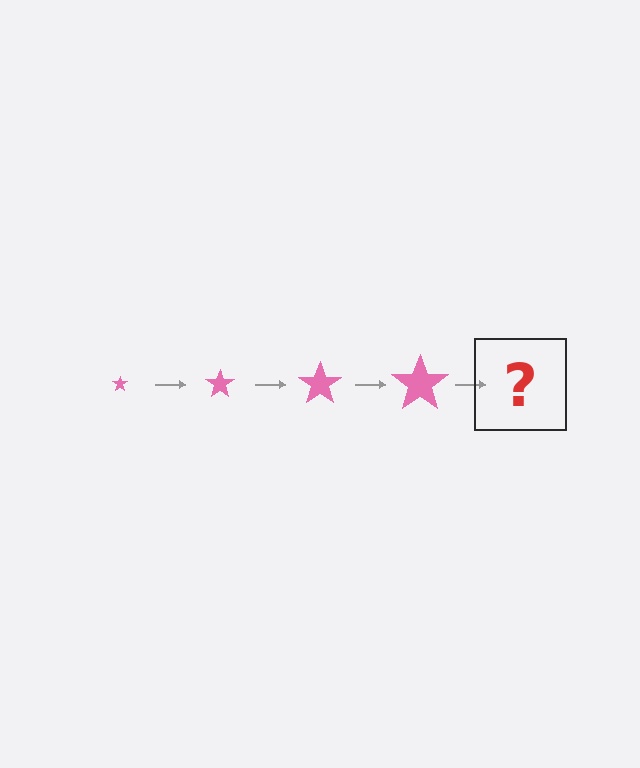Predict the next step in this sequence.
The next step is a pink star, larger than the previous one.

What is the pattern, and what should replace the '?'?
The pattern is that the star gets progressively larger each step. The '?' should be a pink star, larger than the previous one.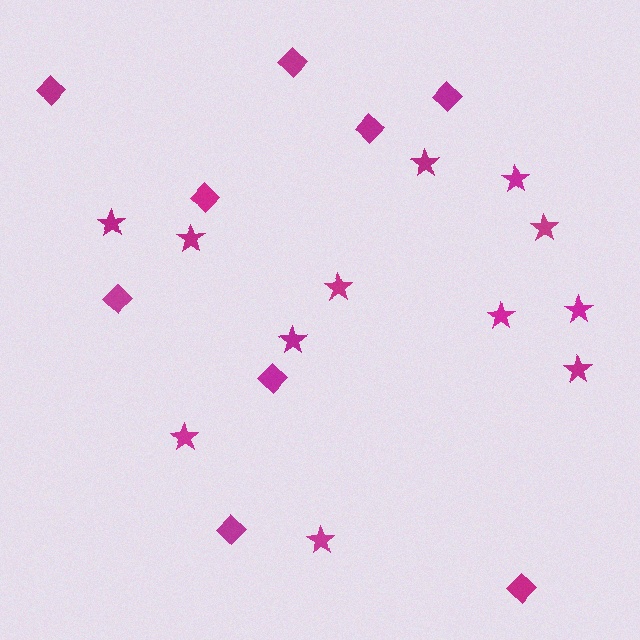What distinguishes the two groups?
There are 2 groups: one group of stars (12) and one group of diamonds (9).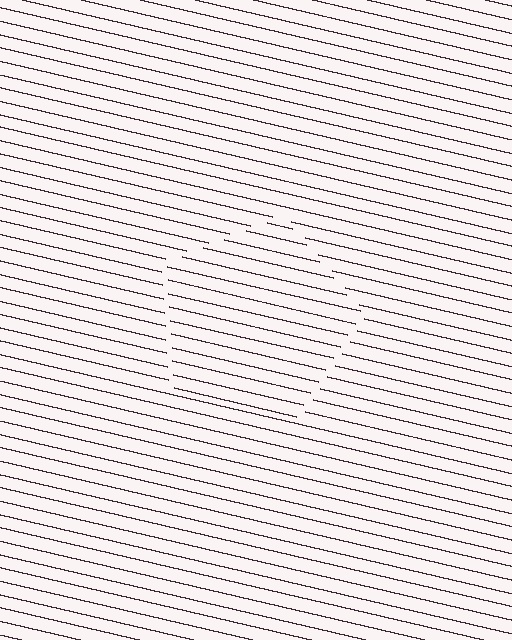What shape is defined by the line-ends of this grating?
An illusory pentagon. The interior of the shape contains the same grating, shifted by half a period — the contour is defined by the phase discontinuity where line-ends from the inner and outer gratings abut.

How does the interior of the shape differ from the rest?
The interior of the shape contains the same grating, shifted by half a period — the contour is defined by the phase discontinuity where line-ends from the inner and outer gratings abut.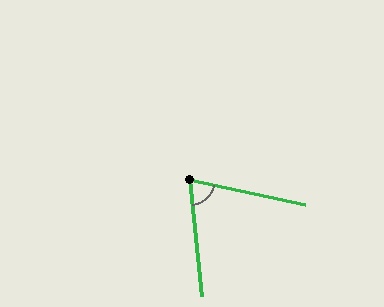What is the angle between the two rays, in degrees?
Approximately 72 degrees.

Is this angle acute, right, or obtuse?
It is acute.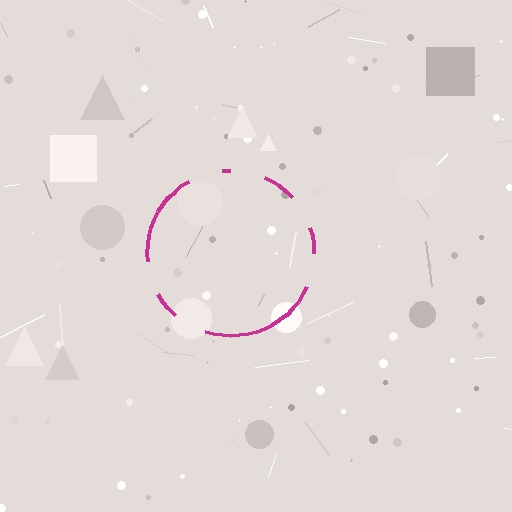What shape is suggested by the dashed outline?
The dashed outline suggests a circle.